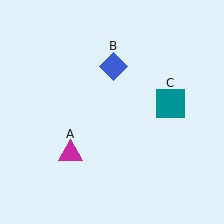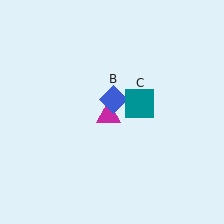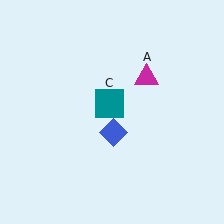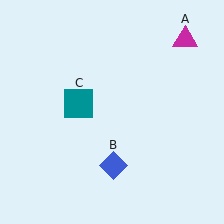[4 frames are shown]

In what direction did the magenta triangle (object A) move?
The magenta triangle (object A) moved up and to the right.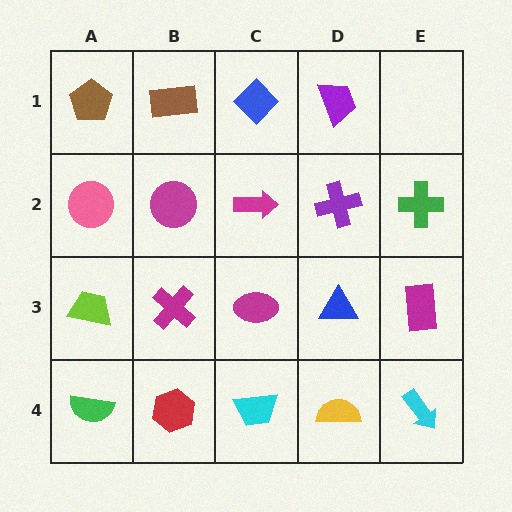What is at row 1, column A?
A brown pentagon.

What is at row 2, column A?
A pink circle.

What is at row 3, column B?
A magenta cross.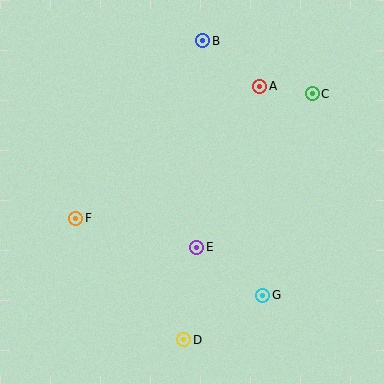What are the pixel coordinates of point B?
Point B is at (203, 41).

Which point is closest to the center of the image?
Point E at (197, 247) is closest to the center.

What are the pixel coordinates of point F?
Point F is at (76, 218).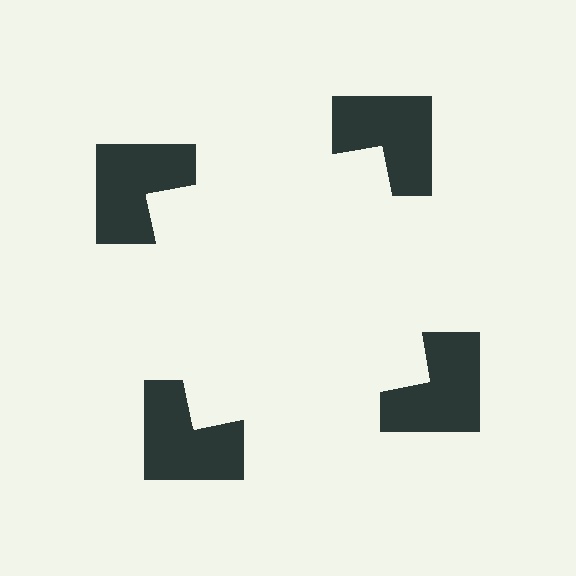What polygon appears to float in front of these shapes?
An illusory square — its edges are inferred from the aligned wedge cuts in the notched squares, not physically drawn.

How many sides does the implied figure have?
4 sides.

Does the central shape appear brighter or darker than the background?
It typically appears slightly brighter than the background, even though no actual brightness change is drawn.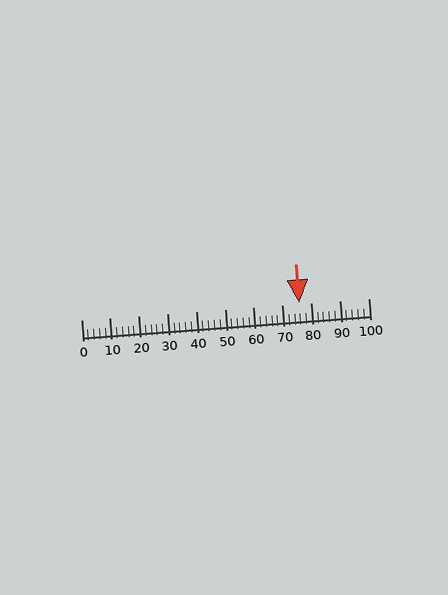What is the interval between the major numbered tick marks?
The major tick marks are spaced 10 units apart.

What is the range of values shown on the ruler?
The ruler shows values from 0 to 100.